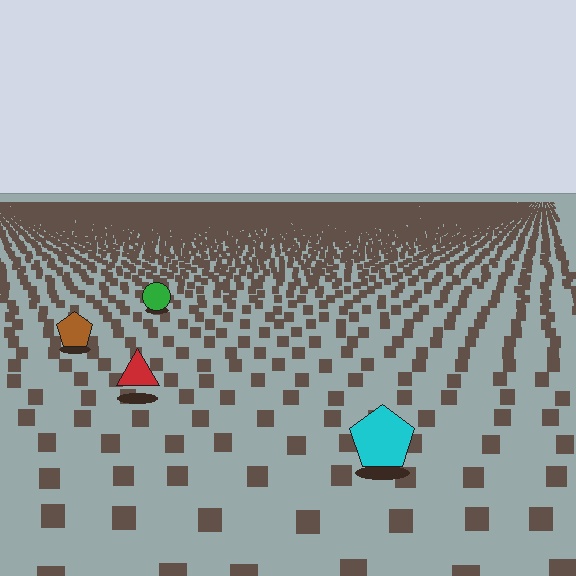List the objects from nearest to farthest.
From nearest to farthest: the cyan pentagon, the red triangle, the brown pentagon, the green circle.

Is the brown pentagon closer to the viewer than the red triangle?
No. The red triangle is closer — you can tell from the texture gradient: the ground texture is coarser near it.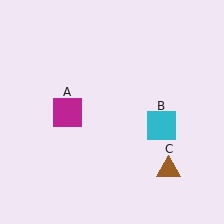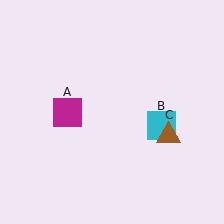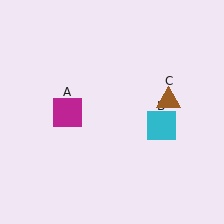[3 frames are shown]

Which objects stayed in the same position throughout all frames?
Magenta square (object A) and cyan square (object B) remained stationary.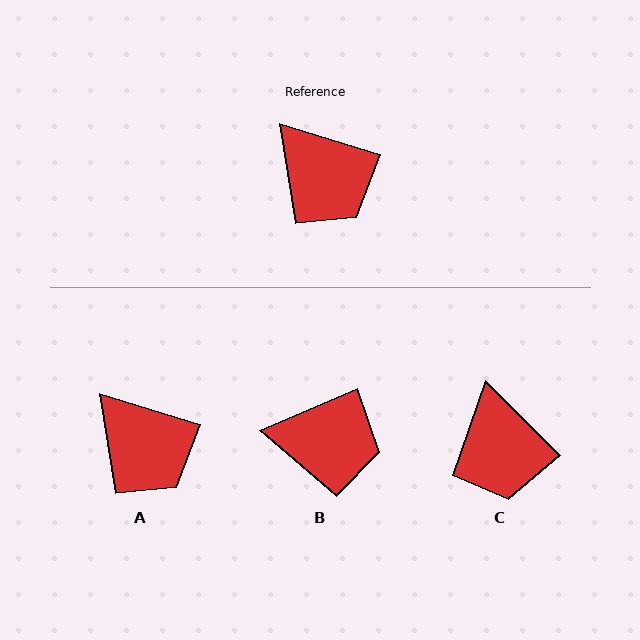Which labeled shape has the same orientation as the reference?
A.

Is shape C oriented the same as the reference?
No, it is off by about 28 degrees.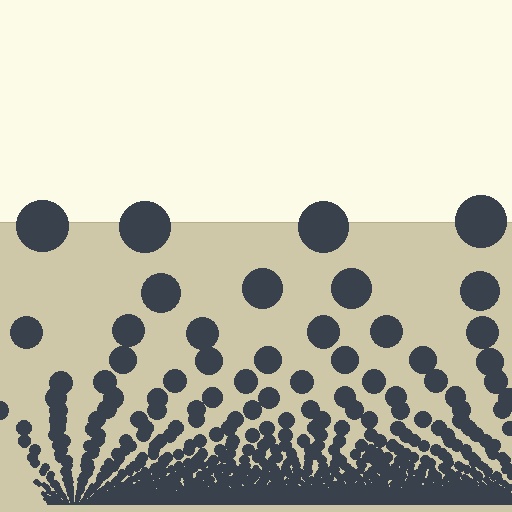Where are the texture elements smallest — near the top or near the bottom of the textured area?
Near the bottom.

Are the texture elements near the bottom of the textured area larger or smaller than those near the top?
Smaller. The gradient is inverted — elements near the bottom are smaller and denser.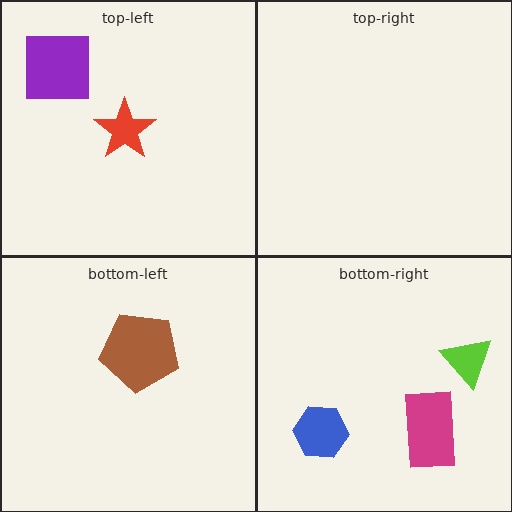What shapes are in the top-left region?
The red star, the purple square.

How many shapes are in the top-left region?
2.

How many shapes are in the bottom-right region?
3.